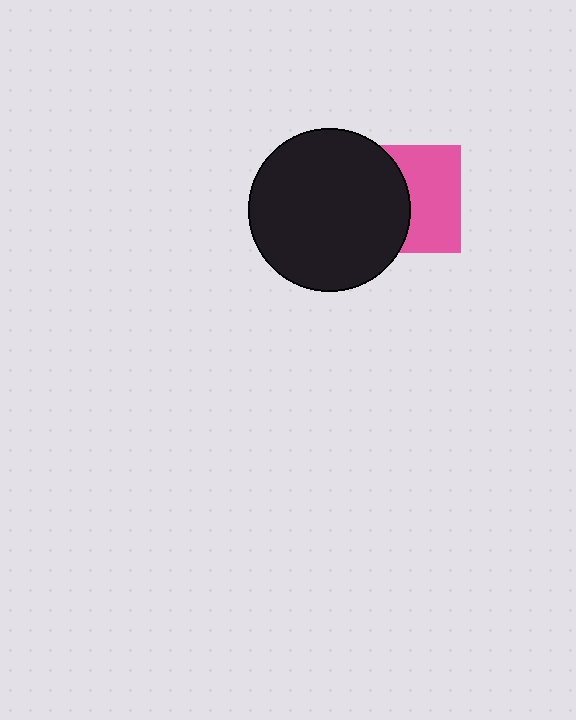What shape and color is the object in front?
The object in front is a black circle.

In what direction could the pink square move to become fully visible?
The pink square could move right. That would shift it out from behind the black circle entirely.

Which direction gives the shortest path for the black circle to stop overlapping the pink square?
Moving left gives the shortest separation.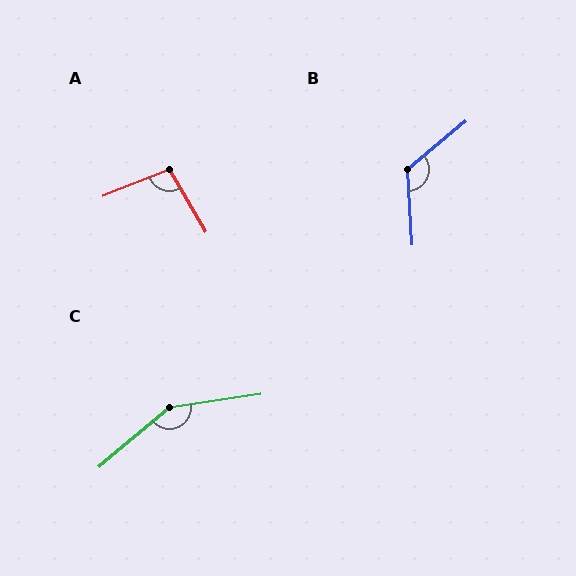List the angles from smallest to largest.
A (99°), B (126°), C (149°).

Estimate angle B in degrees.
Approximately 126 degrees.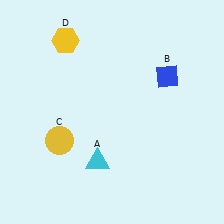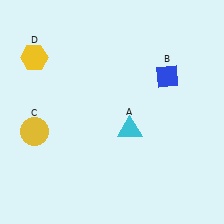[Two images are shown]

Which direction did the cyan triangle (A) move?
The cyan triangle (A) moved right.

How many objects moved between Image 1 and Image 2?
3 objects moved between the two images.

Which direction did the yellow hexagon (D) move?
The yellow hexagon (D) moved left.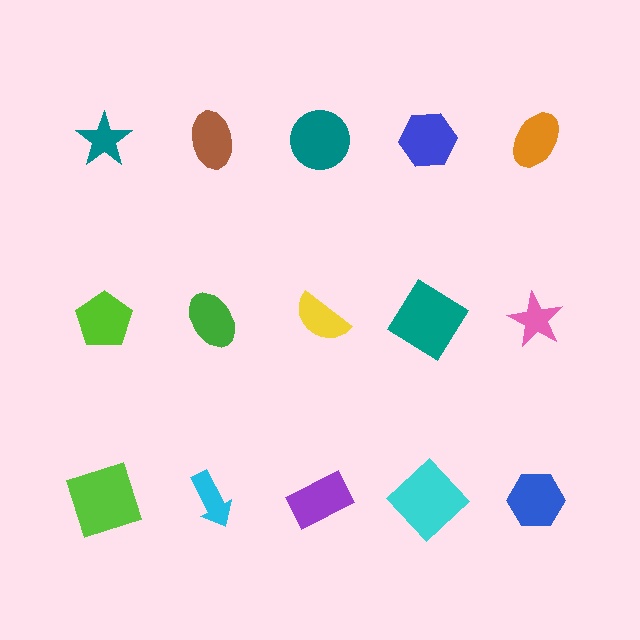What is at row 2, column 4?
A teal diamond.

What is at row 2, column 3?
A yellow semicircle.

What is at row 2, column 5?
A pink star.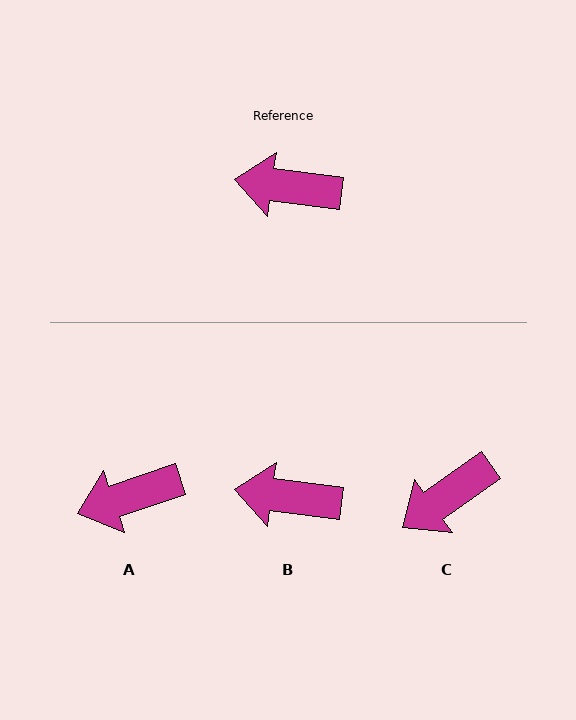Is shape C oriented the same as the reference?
No, it is off by about 43 degrees.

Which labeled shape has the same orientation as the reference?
B.